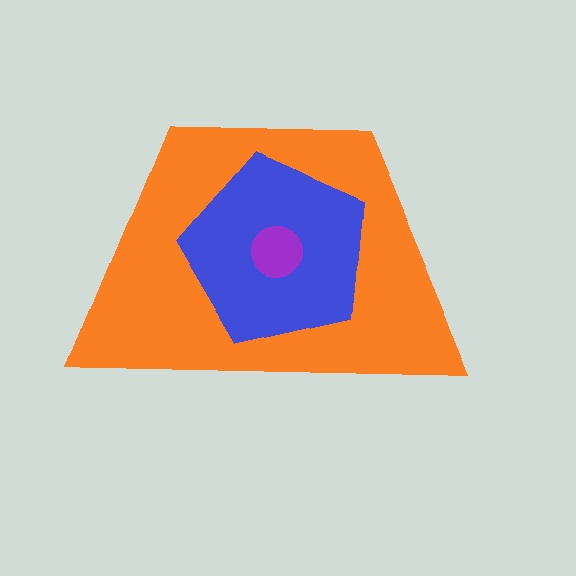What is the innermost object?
The purple circle.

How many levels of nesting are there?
3.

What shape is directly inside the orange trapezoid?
The blue pentagon.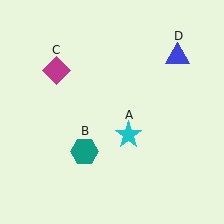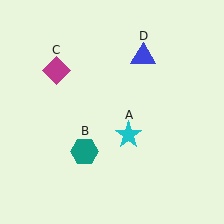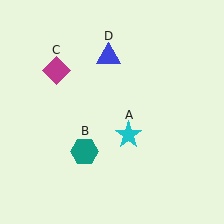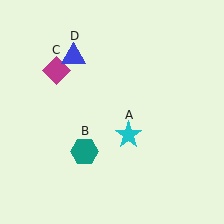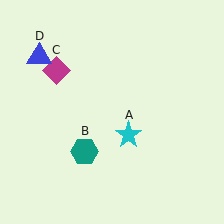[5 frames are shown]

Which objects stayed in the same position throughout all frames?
Cyan star (object A) and teal hexagon (object B) and magenta diamond (object C) remained stationary.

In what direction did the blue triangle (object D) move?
The blue triangle (object D) moved left.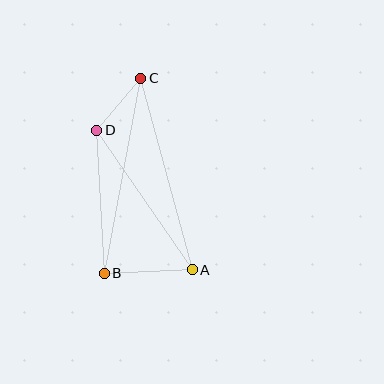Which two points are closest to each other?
Points C and D are closest to each other.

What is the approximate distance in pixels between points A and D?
The distance between A and D is approximately 170 pixels.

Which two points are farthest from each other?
Points A and C are farthest from each other.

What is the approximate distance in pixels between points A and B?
The distance between A and B is approximately 88 pixels.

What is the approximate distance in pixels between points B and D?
The distance between B and D is approximately 143 pixels.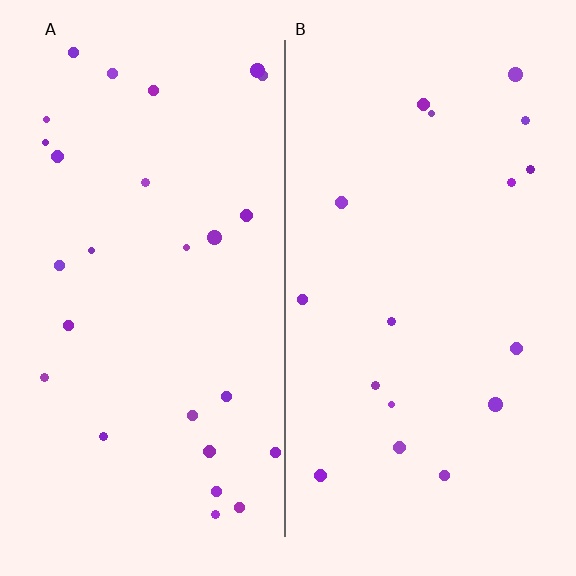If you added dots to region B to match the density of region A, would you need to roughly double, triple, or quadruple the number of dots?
Approximately double.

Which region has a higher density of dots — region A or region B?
A (the left).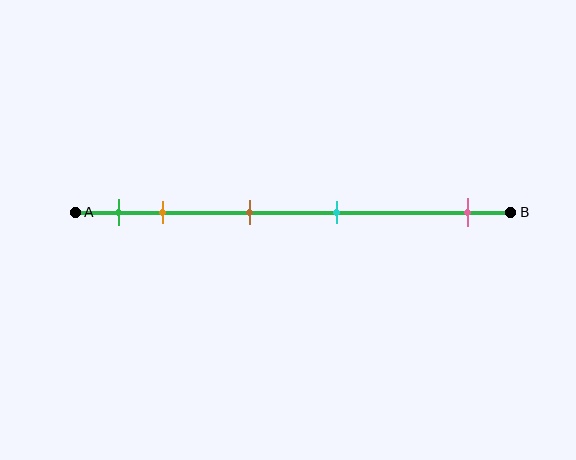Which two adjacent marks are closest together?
The green and orange marks are the closest adjacent pair.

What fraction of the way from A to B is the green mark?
The green mark is approximately 10% (0.1) of the way from A to B.